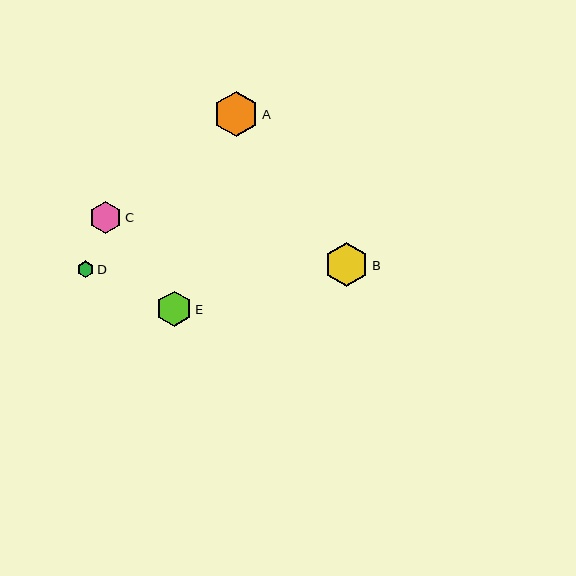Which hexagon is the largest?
Hexagon A is the largest with a size of approximately 45 pixels.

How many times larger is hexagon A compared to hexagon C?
Hexagon A is approximately 1.4 times the size of hexagon C.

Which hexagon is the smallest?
Hexagon D is the smallest with a size of approximately 16 pixels.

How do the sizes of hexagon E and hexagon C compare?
Hexagon E and hexagon C are approximately the same size.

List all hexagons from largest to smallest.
From largest to smallest: A, B, E, C, D.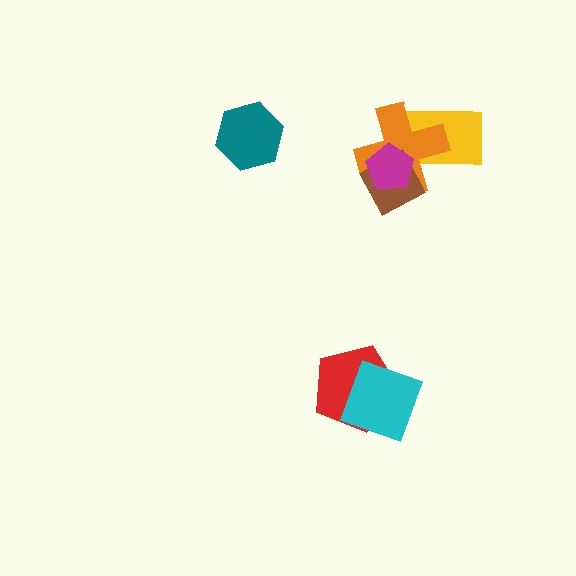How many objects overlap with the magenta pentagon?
3 objects overlap with the magenta pentagon.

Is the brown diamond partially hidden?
Yes, it is partially covered by another shape.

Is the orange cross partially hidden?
Yes, it is partially covered by another shape.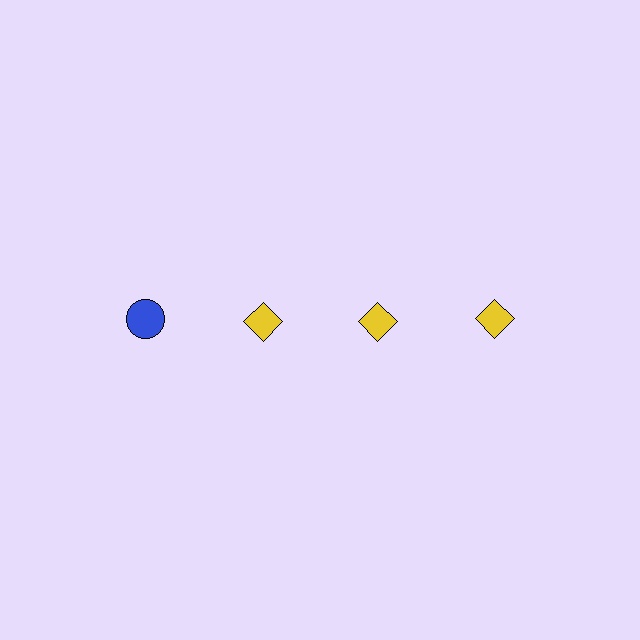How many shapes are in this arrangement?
There are 4 shapes arranged in a grid pattern.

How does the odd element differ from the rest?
It differs in both color (blue instead of yellow) and shape (circle instead of diamond).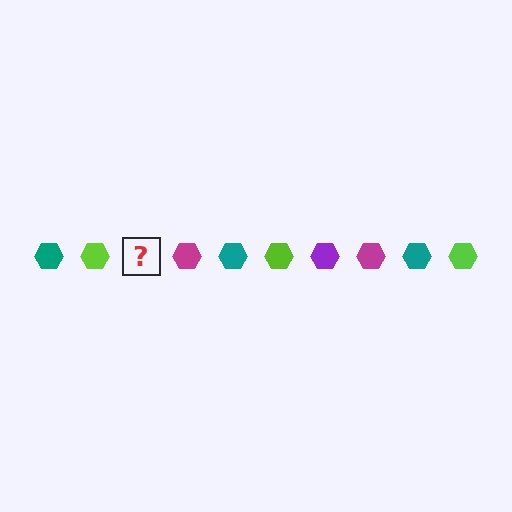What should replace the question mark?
The question mark should be replaced with a purple hexagon.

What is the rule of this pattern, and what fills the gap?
The rule is that the pattern cycles through teal, lime, purple, magenta hexagons. The gap should be filled with a purple hexagon.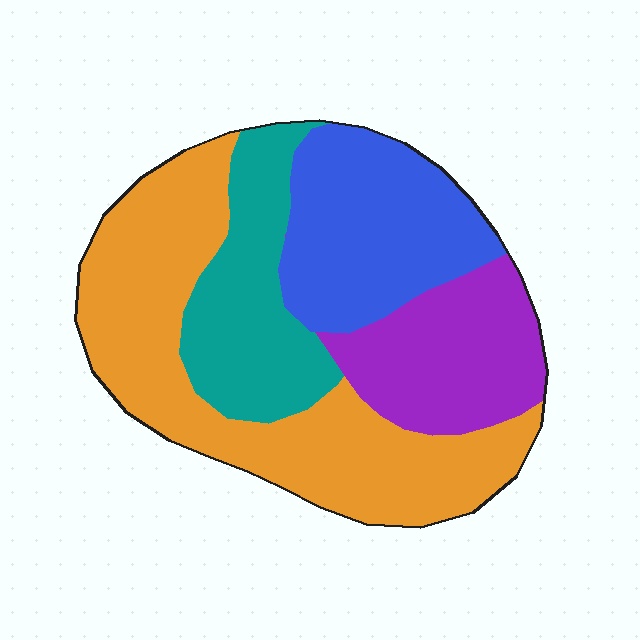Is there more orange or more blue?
Orange.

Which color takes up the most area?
Orange, at roughly 40%.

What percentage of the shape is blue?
Blue takes up about one fifth (1/5) of the shape.